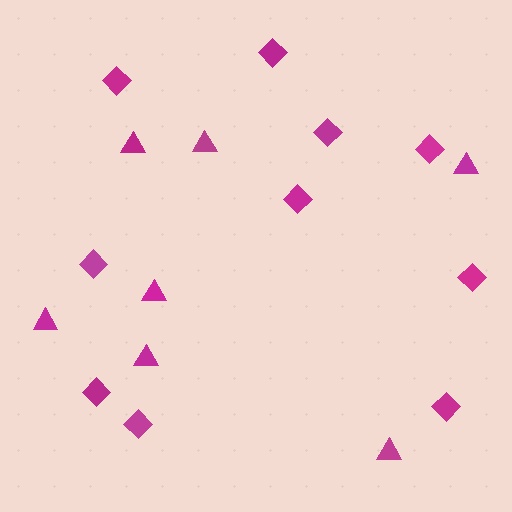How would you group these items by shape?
There are 2 groups: one group of triangles (7) and one group of diamonds (10).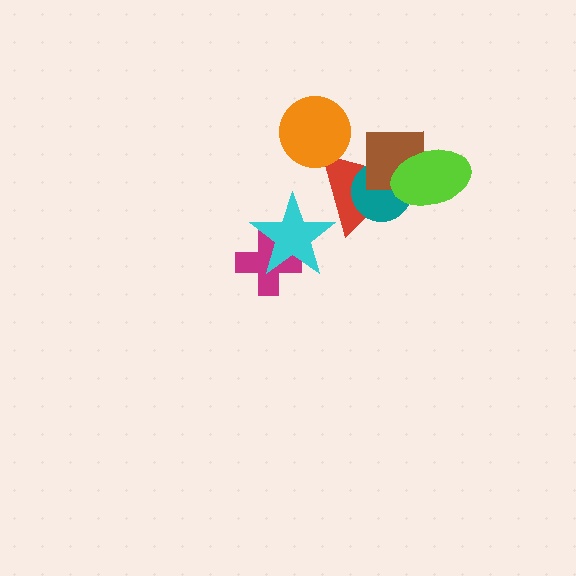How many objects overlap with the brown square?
3 objects overlap with the brown square.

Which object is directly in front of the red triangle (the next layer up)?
The teal circle is directly in front of the red triangle.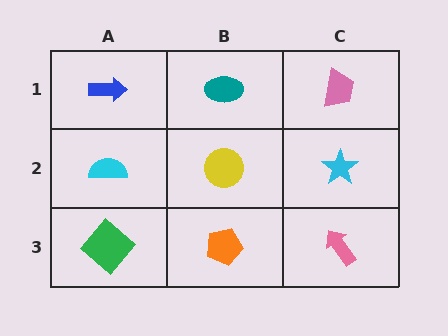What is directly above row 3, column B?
A yellow circle.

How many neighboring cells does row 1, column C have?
2.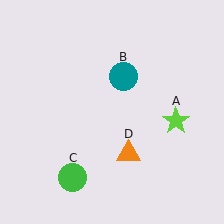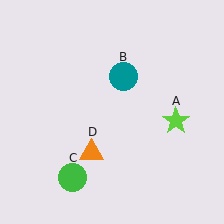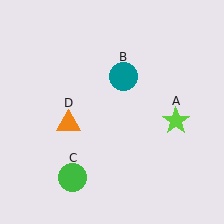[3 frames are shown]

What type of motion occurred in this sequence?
The orange triangle (object D) rotated clockwise around the center of the scene.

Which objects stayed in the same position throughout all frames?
Lime star (object A) and teal circle (object B) and green circle (object C) remained stationary.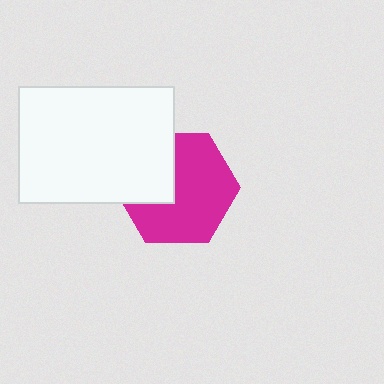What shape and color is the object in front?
The object in front is a white rectangle.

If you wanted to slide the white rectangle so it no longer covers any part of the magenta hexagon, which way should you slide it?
Slide it toward the upper-left — that is the most direct way to separate the two shapes.